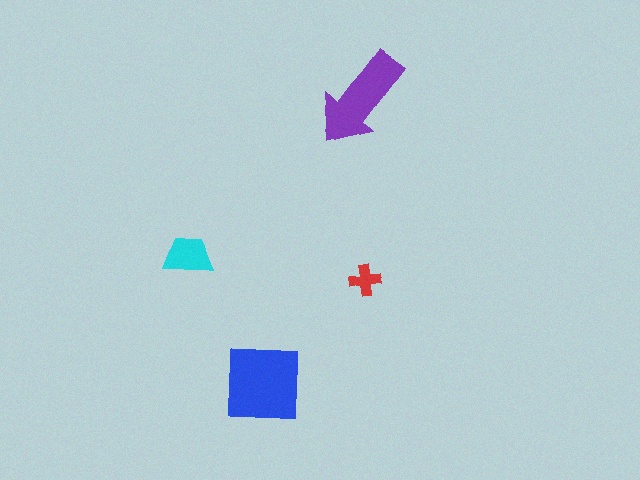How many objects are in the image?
There are 4 objects in the image.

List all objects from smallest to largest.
The red cross, the cyan trapezoid, the purple arrow, the blue square.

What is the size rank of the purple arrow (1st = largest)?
2nd.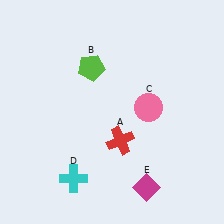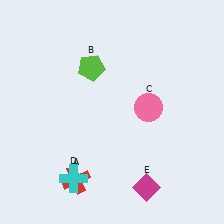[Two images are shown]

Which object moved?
The red cross (A) moved left.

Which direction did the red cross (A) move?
The red cross (A) moved left.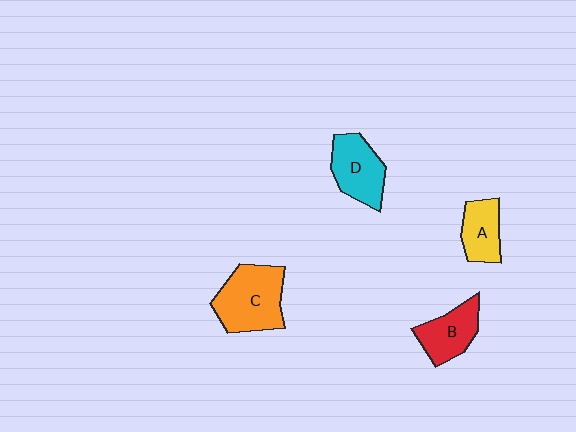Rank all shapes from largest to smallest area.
From largest to smallest: C (orange), D (cyan), B (red), A (yellow).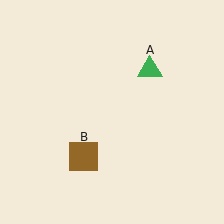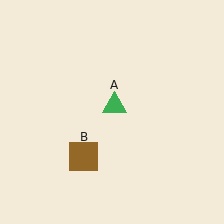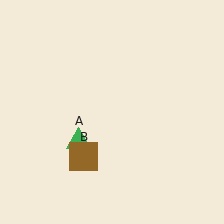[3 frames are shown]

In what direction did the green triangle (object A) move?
The green triangle (object A) moved down and to the left.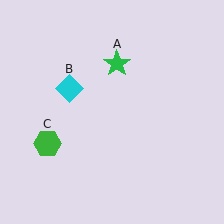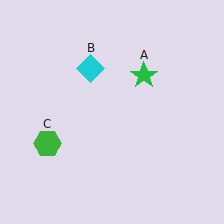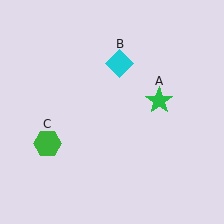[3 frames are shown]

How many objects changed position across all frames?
2 objects changed position: green star (object A), cyan diamond (object B).